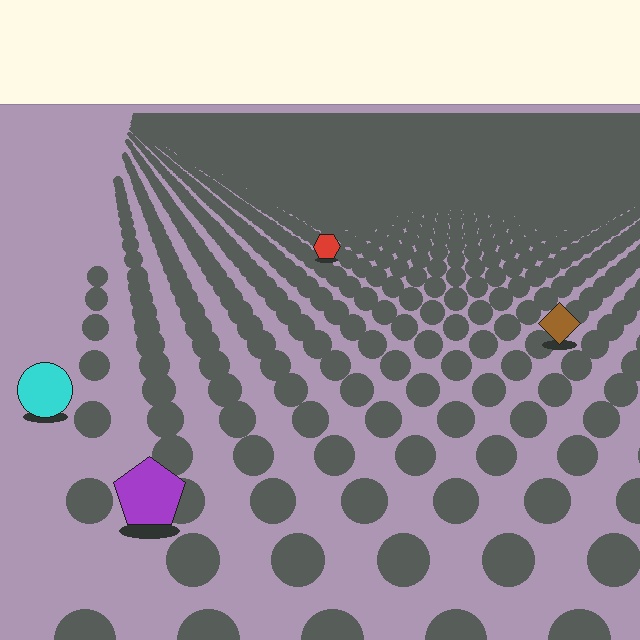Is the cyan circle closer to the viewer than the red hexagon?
Yes. The cyan circle is closer — you can tell from the texture gradient: the ground texture is coarser near it.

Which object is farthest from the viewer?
The red hexagon is farthest from the viewer. It appears smaller and the ground texture around it is denser.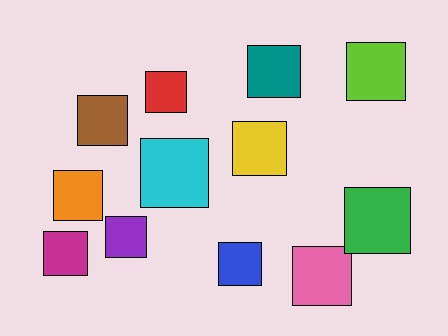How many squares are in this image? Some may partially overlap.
There are 12 squares.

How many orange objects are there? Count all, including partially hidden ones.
There is 1 orange object.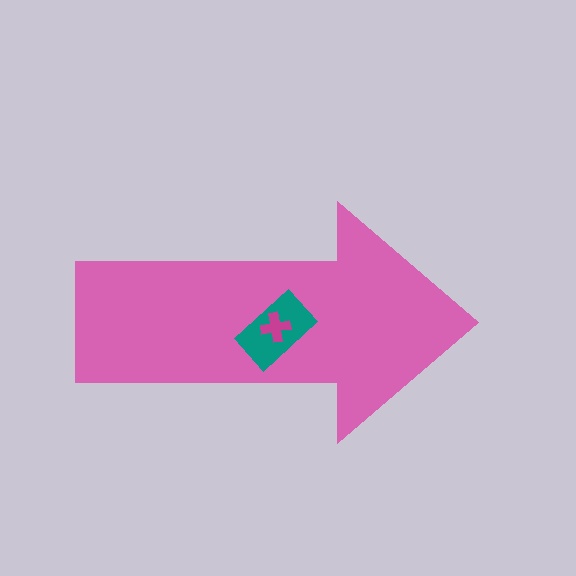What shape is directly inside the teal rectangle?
The magenta cross.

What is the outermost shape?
The pink arrow.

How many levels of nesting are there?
3.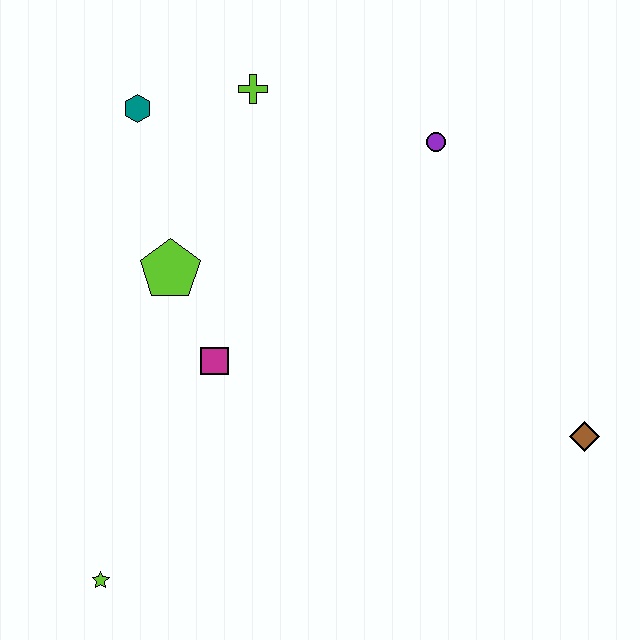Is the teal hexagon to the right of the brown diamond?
No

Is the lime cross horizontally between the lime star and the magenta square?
No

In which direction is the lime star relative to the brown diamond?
The lime star is to the left of the brown diamond.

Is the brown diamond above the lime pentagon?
No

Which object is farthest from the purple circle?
The lime star is farthest from the purple circle.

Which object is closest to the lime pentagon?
The magenta square is closest to the lime pentagon.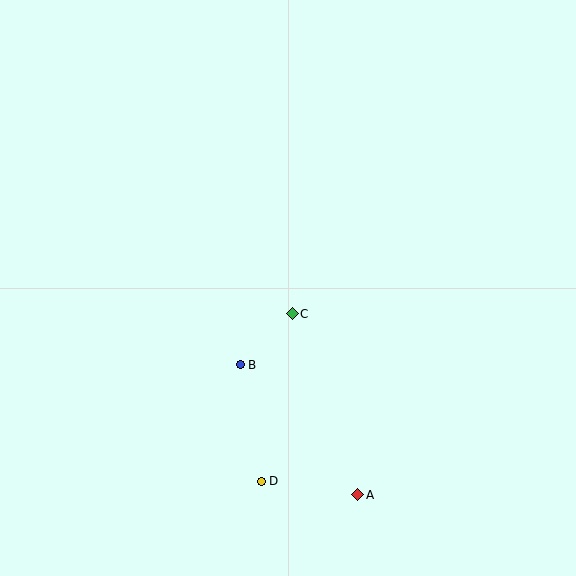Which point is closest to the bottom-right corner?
Point A is closest to the bottom-right corner.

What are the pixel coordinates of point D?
Point D is at (261, 481).